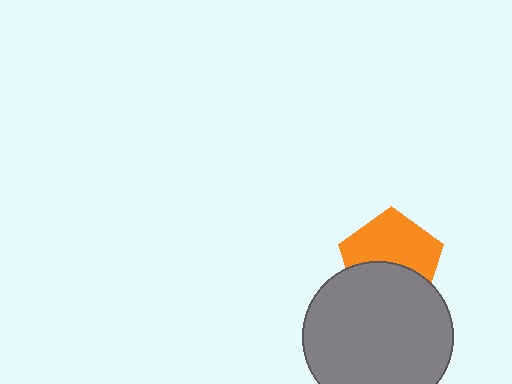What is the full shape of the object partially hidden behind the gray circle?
The partially hidden object is an orange pentagon.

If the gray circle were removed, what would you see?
You would see the complete orange pentagon.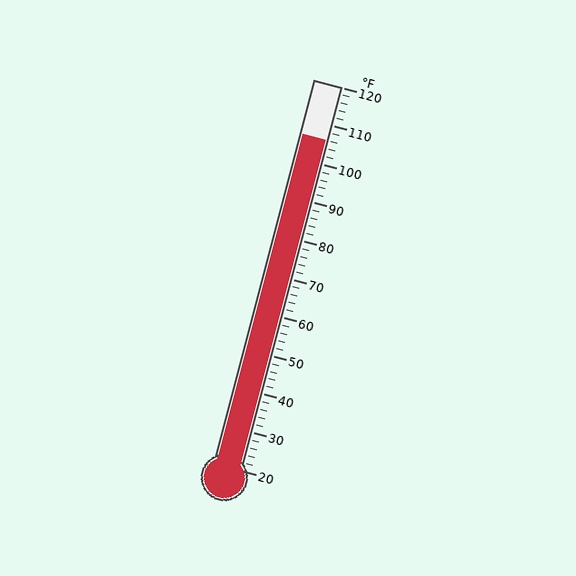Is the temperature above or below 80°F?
The temperature is above 80°F.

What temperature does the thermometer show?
The thermometer shows approximately 106°F.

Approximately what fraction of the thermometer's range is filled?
The thermometer is filled to approximately 85% of its range.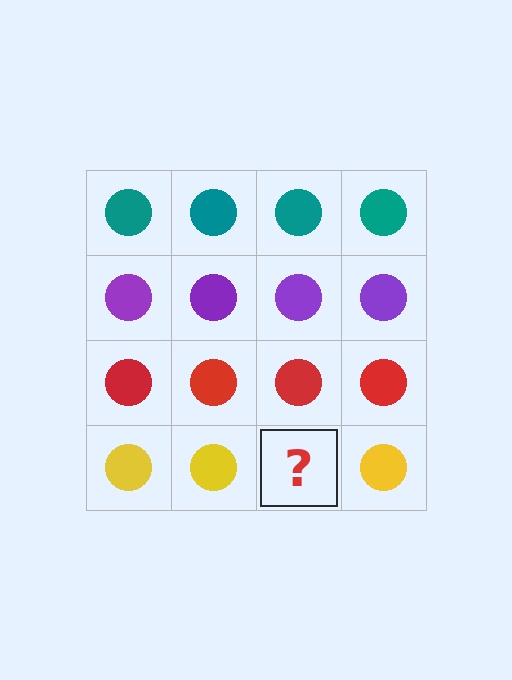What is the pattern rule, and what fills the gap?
The rule is that each row has a consistent color. The gap should be filled with a yellow circle.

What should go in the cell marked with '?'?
The missing cell should contain a yellow circle.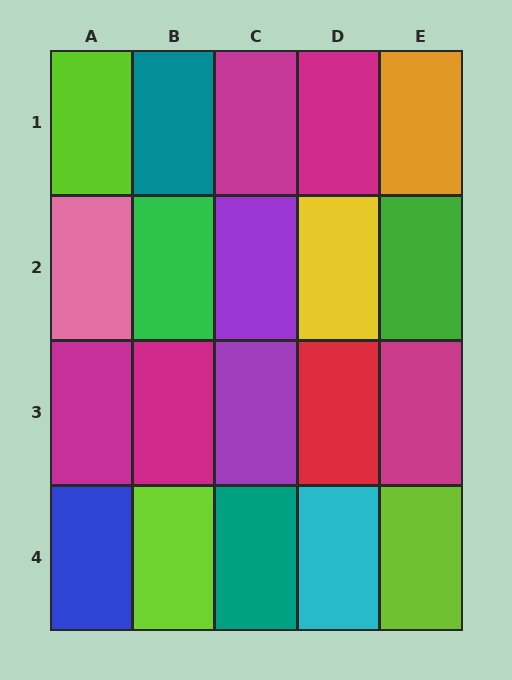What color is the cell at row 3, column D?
Red.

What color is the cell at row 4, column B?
Lime.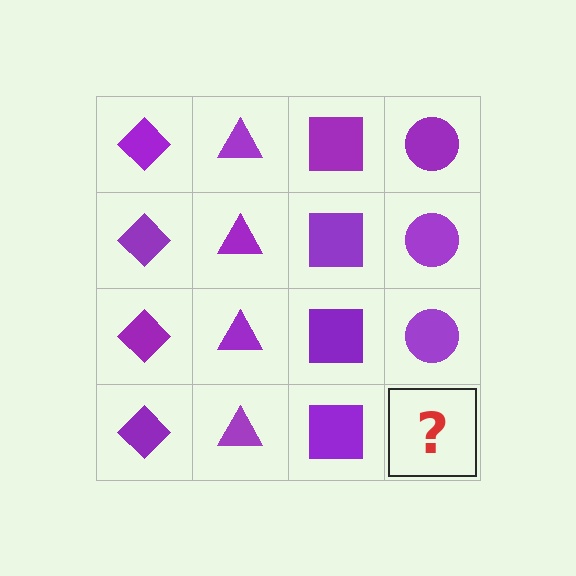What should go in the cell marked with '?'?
The missing cell should contain a purple circle.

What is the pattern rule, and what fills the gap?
The rule is that each column has a consistent shape. The gap should be filled with a purple circle.